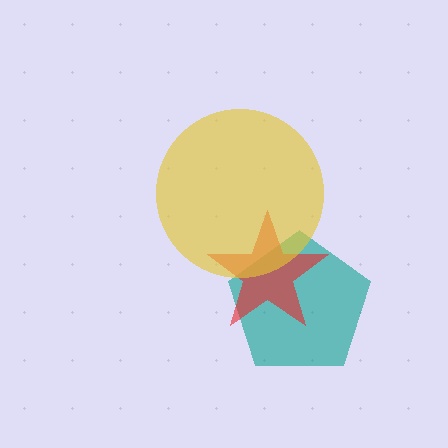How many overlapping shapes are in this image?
There are 3 overlapping shapes in the image.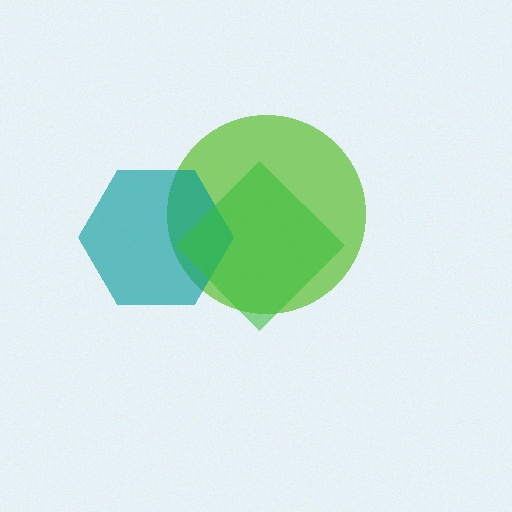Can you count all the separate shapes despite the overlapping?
Yes, there are 3 separate shapes.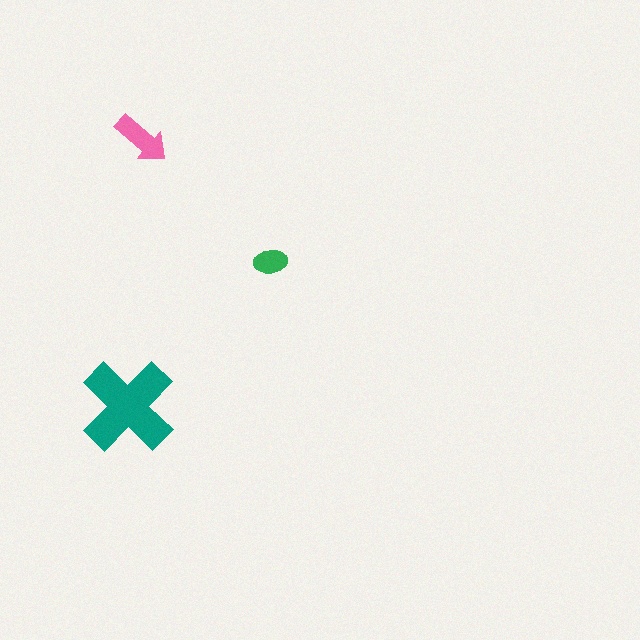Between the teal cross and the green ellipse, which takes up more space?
The teal cross.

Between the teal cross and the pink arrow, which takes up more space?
The teal cross.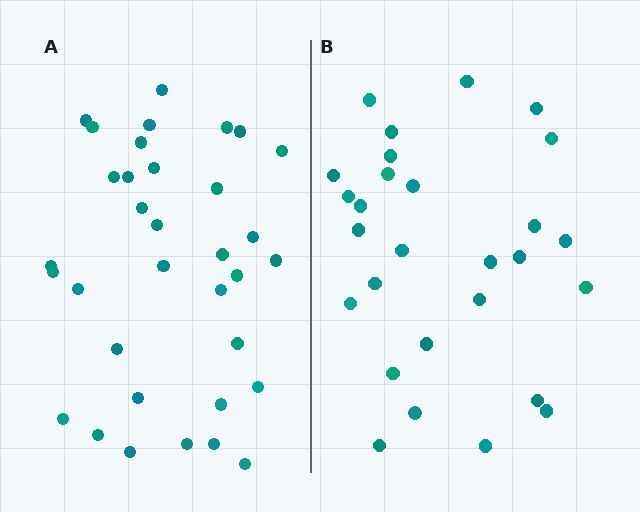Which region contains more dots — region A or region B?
Region A (the left region) has more dots.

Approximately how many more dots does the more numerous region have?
Region A has about 6 more dots than region B.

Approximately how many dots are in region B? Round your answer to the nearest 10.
About 30 dots. (The exact count is 28, which rounds to 30.)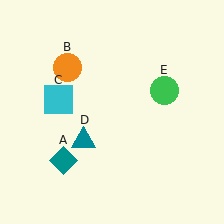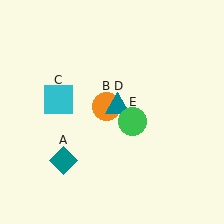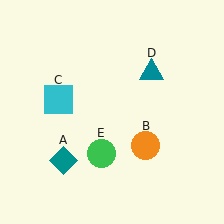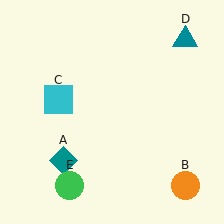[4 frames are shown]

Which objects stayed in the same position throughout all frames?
Teal diamond (object A) and cyan square (object C) remained stationary.